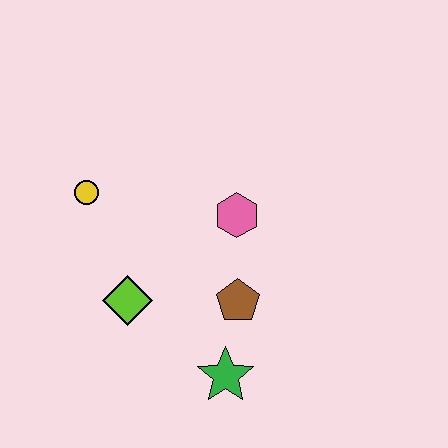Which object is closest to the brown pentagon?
The green star is closest to the brown pentagon.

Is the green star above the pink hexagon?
No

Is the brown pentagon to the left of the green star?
No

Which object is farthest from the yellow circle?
The green star is farthest from the yellow circle.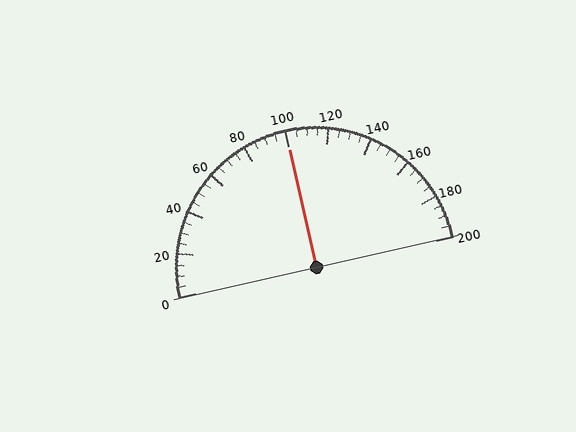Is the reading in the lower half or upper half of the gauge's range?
The reading is in the upper half of the range (0 to 200).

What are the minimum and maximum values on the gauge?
The gauge ranges from 0 to 200.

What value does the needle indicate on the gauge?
The needle indicates approximately 100.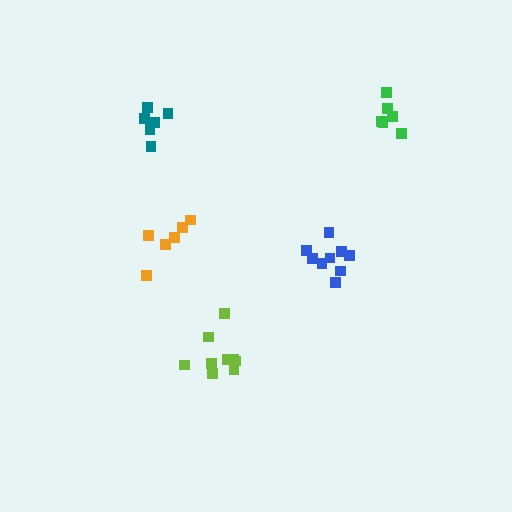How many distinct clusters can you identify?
There are 5 distinct clusters.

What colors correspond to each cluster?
The clusters are colored: green, orange, lime, teal, blue.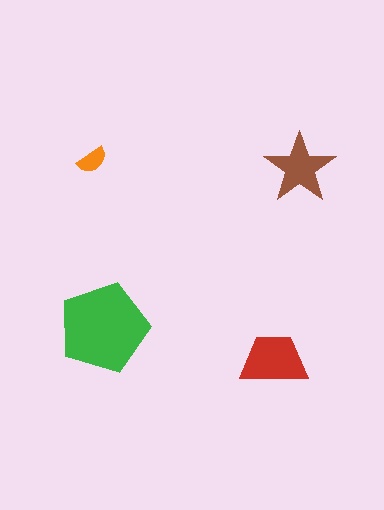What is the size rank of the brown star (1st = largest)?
3rd.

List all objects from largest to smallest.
The green pentagon, the red trapezoid, the brown star, the orange semicircle.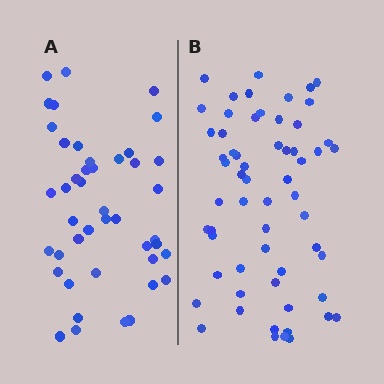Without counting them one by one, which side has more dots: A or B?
Region B (the right region) has more dots.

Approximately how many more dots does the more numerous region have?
Region B has approximately 15 more dots than region A.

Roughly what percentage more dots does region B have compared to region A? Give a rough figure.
About 35% more.